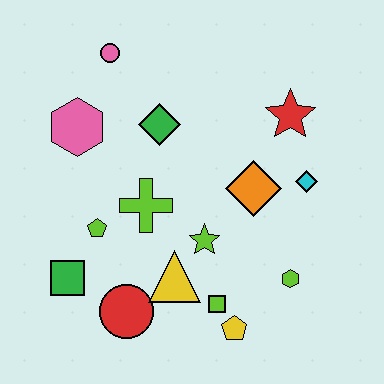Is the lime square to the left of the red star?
Yes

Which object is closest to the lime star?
The yellow triangle is closest to the lime star.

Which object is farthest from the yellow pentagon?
The pink circle is farthest from the yellow pentagon.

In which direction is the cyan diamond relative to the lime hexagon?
The cyan diamond is above the lime hexagon.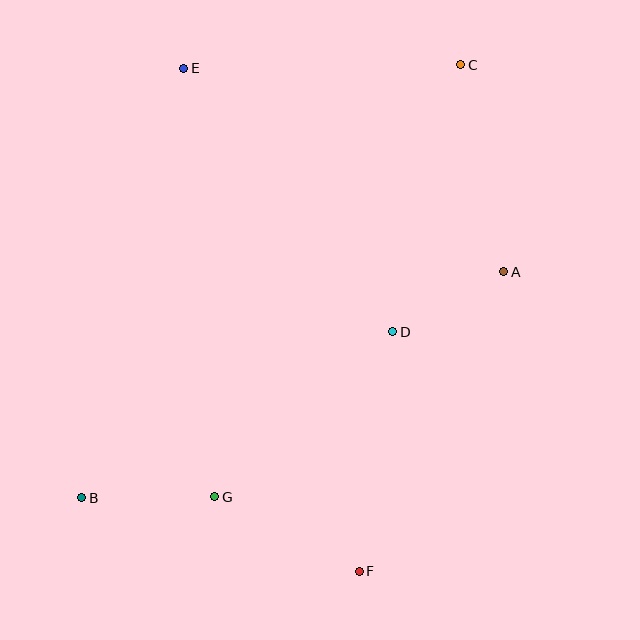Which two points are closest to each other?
Points A and D are closest to each other.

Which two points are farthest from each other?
Points B and C are farthest from each other.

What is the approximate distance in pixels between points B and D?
The distance between B and D is approximately 352 pixels.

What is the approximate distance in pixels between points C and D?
The distance between C and D is approximately 276 pixels.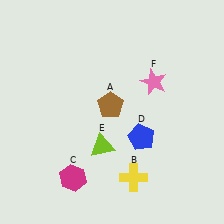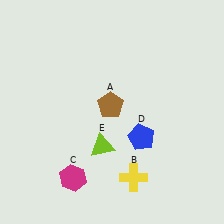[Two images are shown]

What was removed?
The pink star (F) was removed in Image 2.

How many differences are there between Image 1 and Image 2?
There is 1 difference between the two images.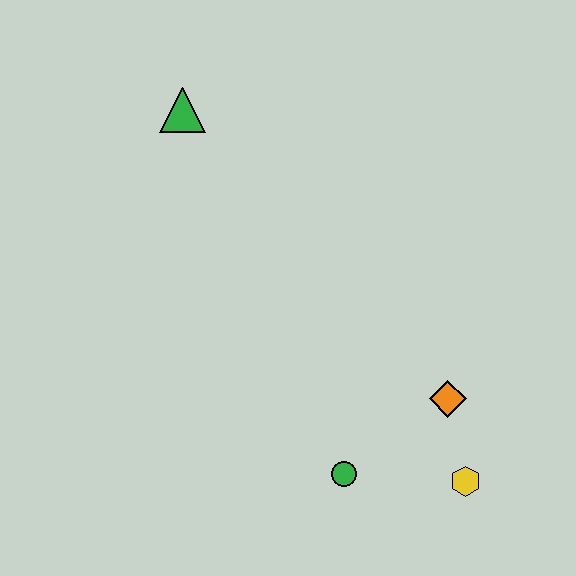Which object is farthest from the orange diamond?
The green triangle is farthest from the orange diamond.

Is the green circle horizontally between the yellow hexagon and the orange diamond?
No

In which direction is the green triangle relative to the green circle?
The green triangle is above the green circle.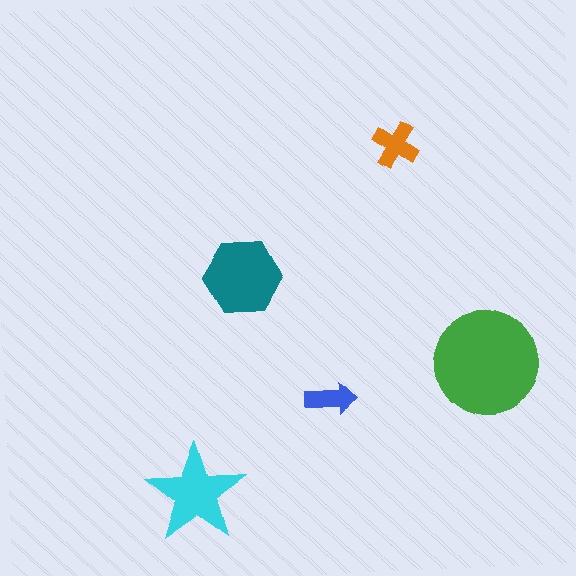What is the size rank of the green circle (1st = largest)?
1st.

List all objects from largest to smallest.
The green circle, the teal hexagon, the cyan star, the orange cross, the blue arrow.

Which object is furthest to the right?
The green circle is rightmost.